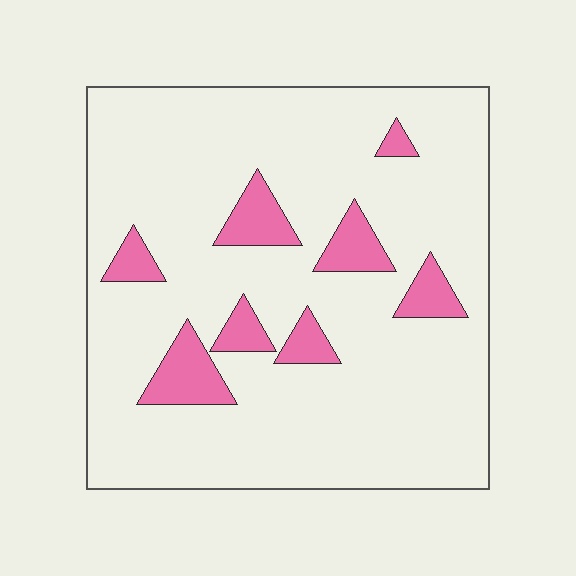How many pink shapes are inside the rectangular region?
8.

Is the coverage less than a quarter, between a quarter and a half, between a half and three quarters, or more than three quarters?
Less than a quarter.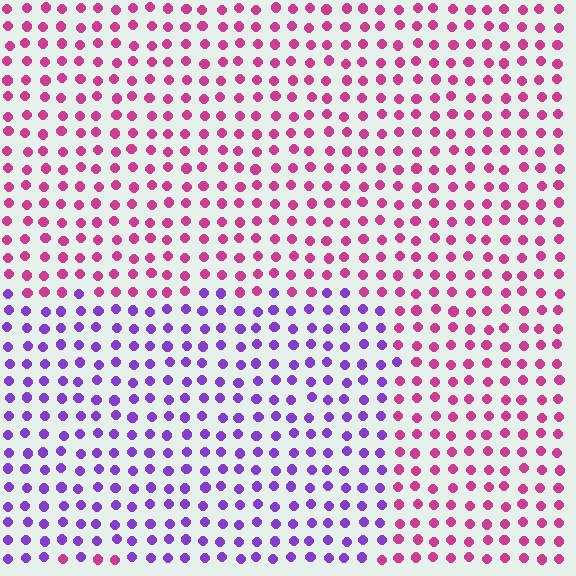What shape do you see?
I see a rectangle.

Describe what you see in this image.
The image is filled with small magenta elements in a uniform arrangement. A rectangle-shaped region is visible where the elements are tinted to a slightly different hue, forming a subtle color boundary.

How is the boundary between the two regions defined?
The boundary is defined purely by a slight shift in hue (about 53 degrees). Spacing, size, and orientation are identical on both sides.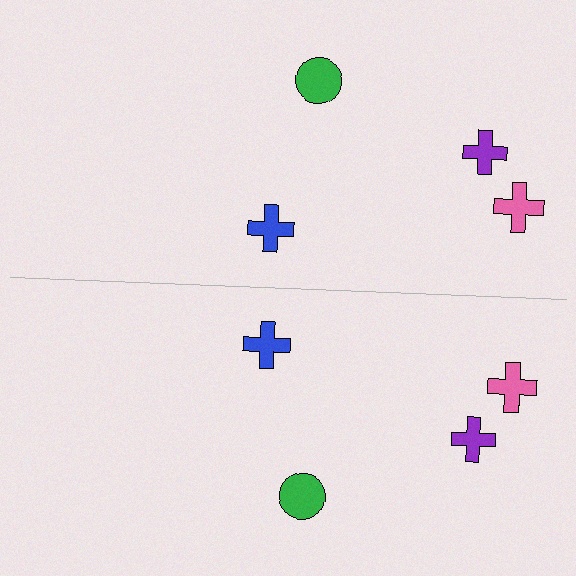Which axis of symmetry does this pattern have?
The pattern has a horizontal axis of symmetry running through the center of the image.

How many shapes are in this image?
There are 8 shapes in this image.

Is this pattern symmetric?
Yes, this pattern has bilateral (reflection) symmetry.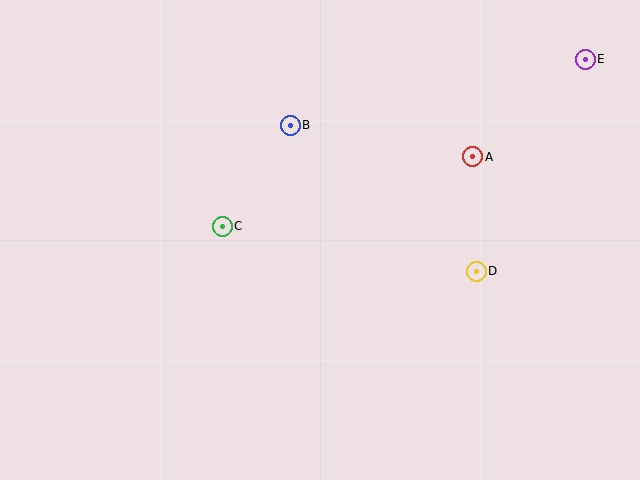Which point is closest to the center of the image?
Point C at (222, 226) is closest to the center.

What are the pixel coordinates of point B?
Point B is at (290, 125).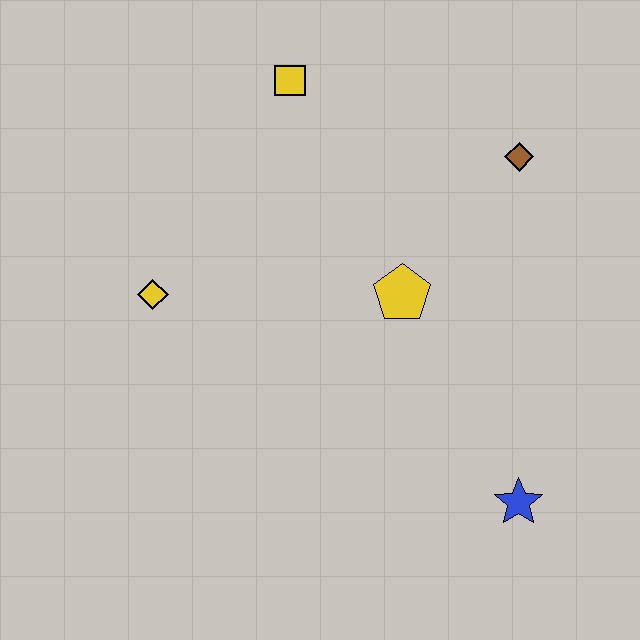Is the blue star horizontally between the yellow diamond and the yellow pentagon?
No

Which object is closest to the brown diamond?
The yellow pentagon is closest to the brown diamond.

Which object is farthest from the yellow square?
The blue star is farthest from the yellow square.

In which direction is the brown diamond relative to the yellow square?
The brown diamond is to the right of the yellow square.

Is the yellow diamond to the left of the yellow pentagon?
Yes